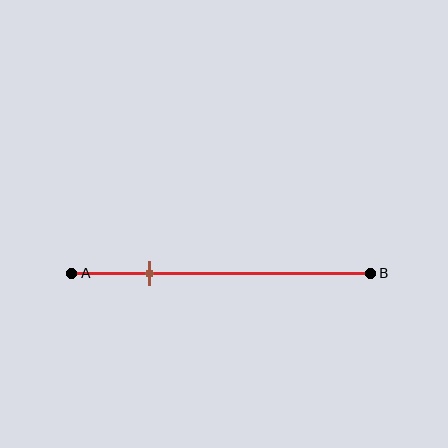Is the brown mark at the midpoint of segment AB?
No, the mark is at about 25% from A, not at the 50% midpoint.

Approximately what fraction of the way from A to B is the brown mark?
The brown mark is approximately 25% of the way from A to B.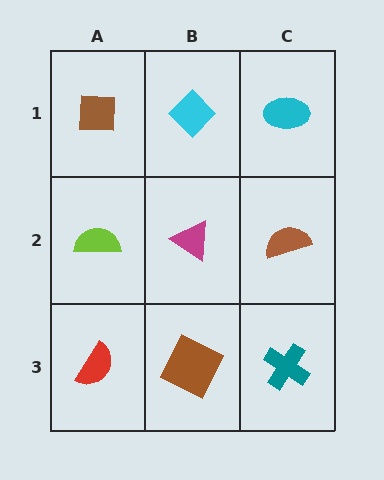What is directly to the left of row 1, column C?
A cyan diamond.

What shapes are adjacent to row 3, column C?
A brown semicircle (row 2, column C), a brown square (row 3, column B).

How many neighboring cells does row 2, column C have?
3.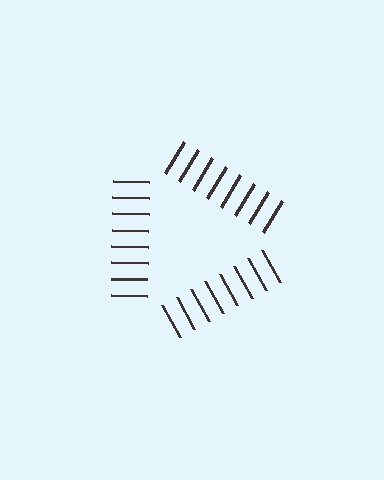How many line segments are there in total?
24 — 8 along each of the 3 edges.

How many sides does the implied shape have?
3 sides — the line-ends trace a triangle.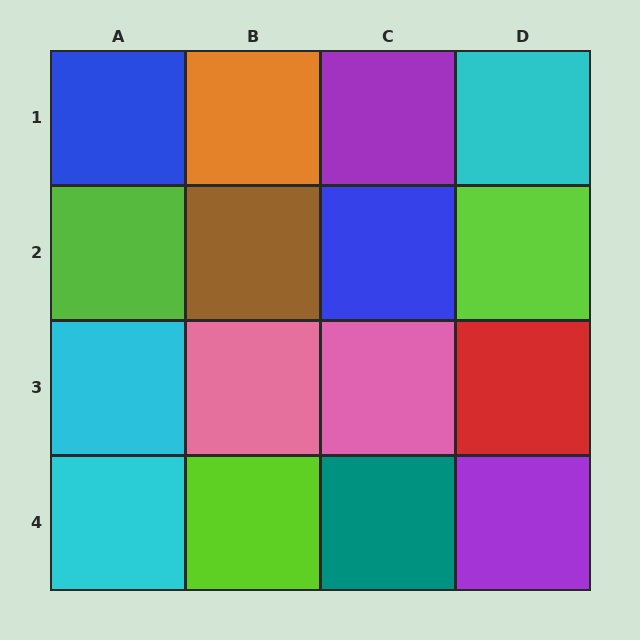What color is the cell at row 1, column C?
Purple.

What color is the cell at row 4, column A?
Cyan.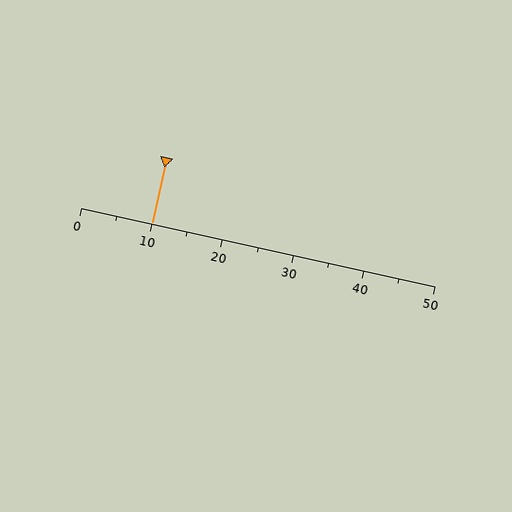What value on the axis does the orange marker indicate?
The marker indicates approximately 10.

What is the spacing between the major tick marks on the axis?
The major ticks are spaced 10 apart.